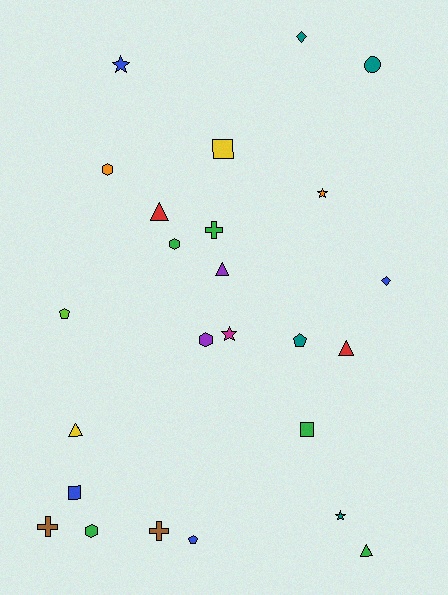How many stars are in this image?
There are 4 stars.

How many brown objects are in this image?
There are 2 brown objects.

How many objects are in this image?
There are 25 objects.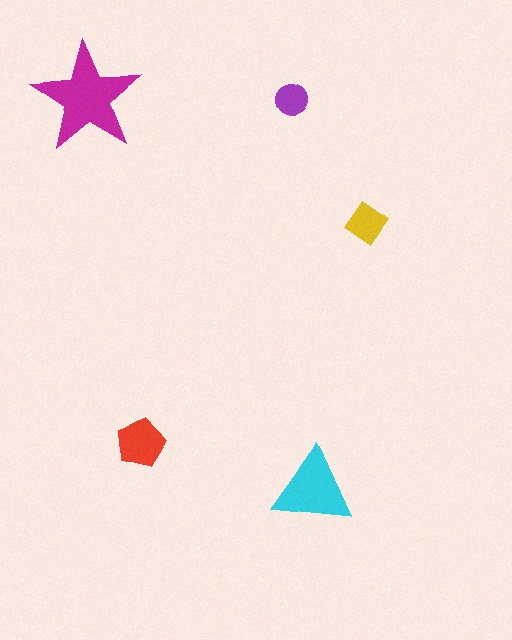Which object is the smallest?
The purple circle.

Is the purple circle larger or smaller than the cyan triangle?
Smaller.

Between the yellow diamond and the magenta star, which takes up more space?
The magenta star.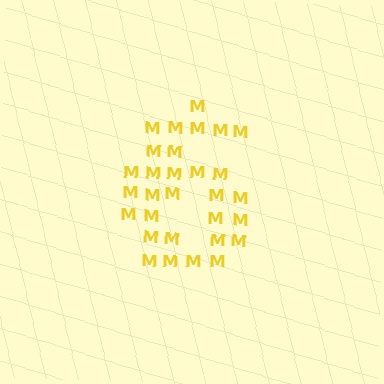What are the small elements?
The small elements are letter M's.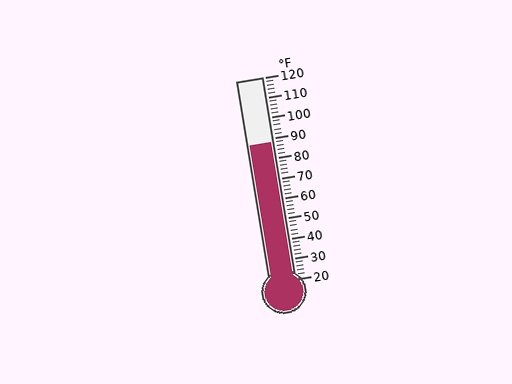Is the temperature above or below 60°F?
The temperature is above 60°F.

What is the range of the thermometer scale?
The thermometer scale ranges from 20°F to 120°F.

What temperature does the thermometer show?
The thermometer shows approximately 88°F.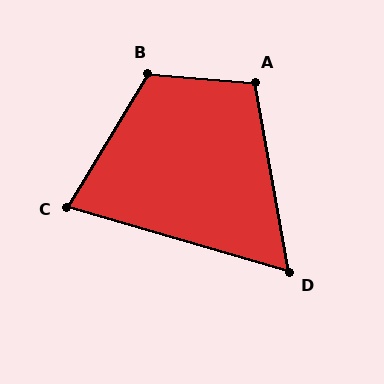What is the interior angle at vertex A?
Approximately 105 degrees (obtuse).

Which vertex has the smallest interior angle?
D, at approximately 64 degrees.